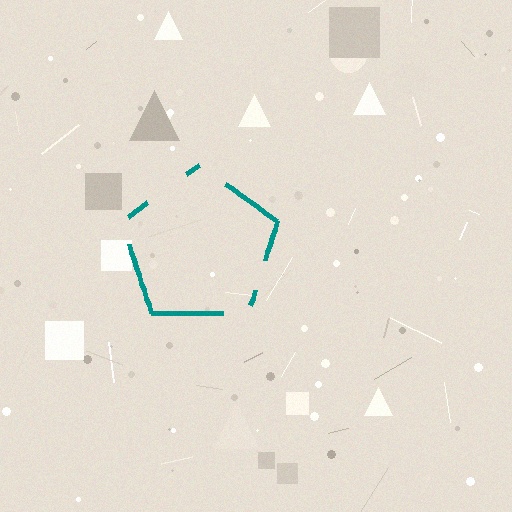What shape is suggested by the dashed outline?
The dashed outline suggests a pentagon.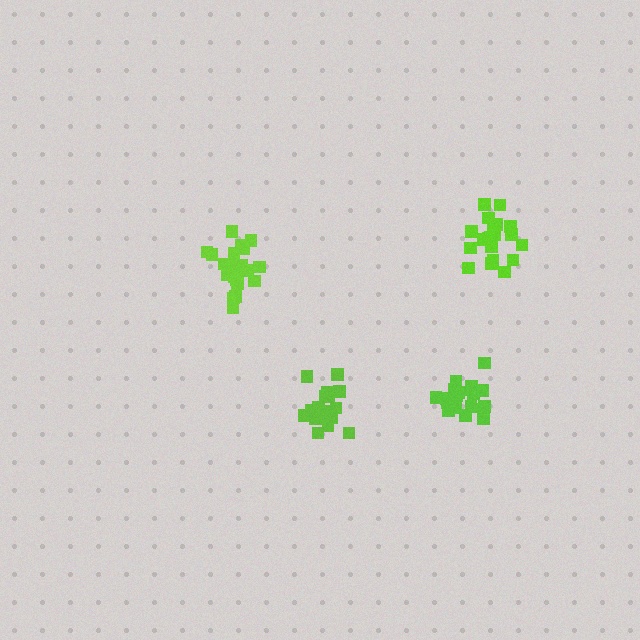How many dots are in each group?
Group 1: 20 dots, Group 2: 18 dots, Group 3: 21 dots, Group 4: 20 dots (79 total).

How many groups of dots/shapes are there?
There are 4 groups.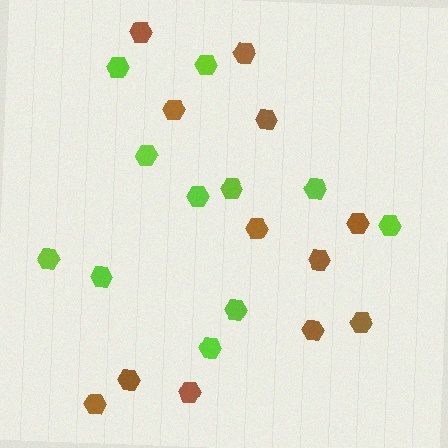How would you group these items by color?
There are 2 groups: one group of lime hexagons (11) and one group of brown hexagons (12).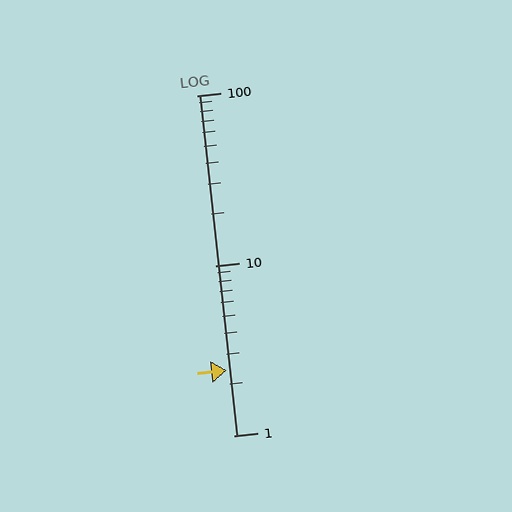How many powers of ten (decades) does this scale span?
The scale spans 2 decades, from 1 to 100.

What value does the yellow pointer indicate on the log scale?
The pointer indicates approximately 2.4.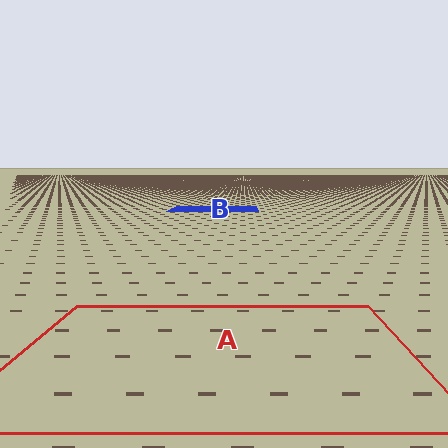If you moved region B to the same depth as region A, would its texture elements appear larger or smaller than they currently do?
They would appear larger. At a closer depth, the same texture elements are projected at a bigger on-screen size.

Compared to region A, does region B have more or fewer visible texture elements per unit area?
Region B has more texture elements per unit area — they are packed more densely because it is farther away.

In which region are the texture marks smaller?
The texture marks are smaller in region B, because it is farther away.